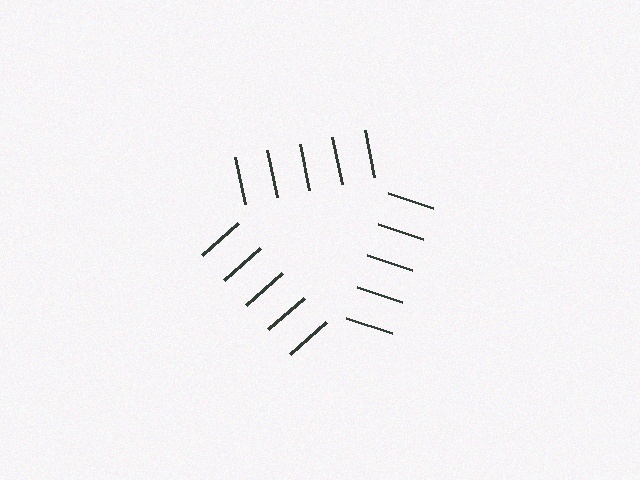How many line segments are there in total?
15 — 5 along each of the 3 edges.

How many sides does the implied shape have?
3 sides — the line-ends trace a triangle.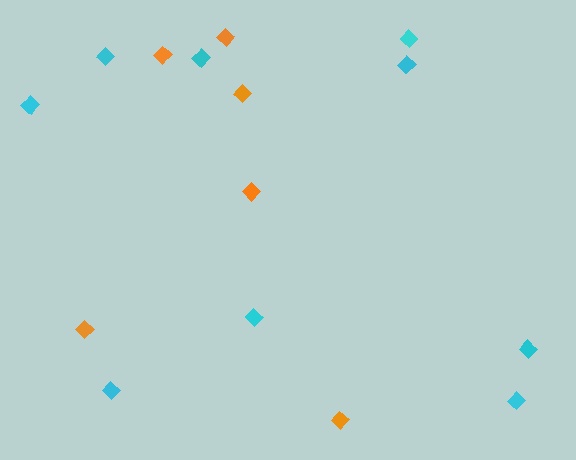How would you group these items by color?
There are 2 groups: one group of orange diamonds (6) and one group of cyan diamonds (9).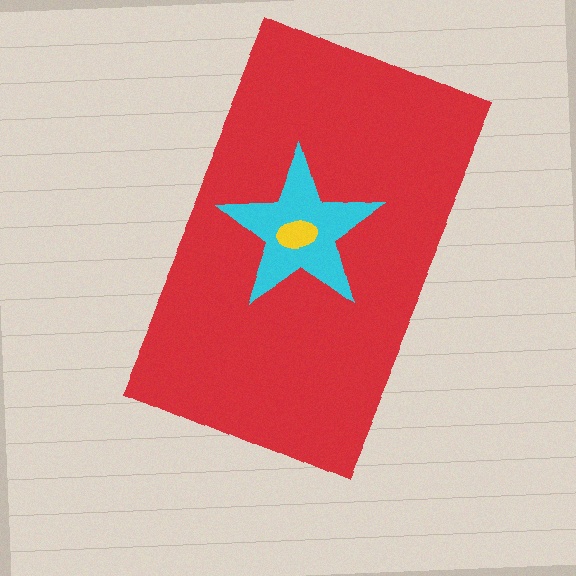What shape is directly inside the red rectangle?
The cyan star.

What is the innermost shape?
The yellow ellipse.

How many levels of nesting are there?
3.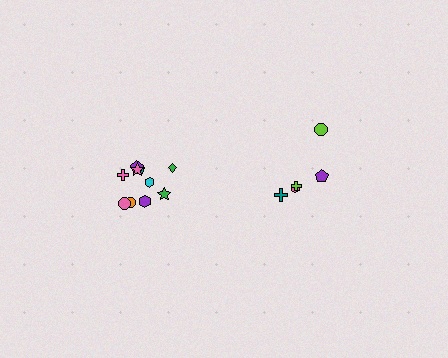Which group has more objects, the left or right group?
The left group.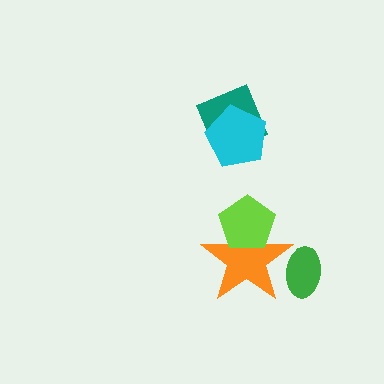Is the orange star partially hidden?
Yes, it is partially covered by another shape.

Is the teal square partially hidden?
Yes, it is partially covered by another shape.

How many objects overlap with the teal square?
1 object overlaps with the teal square.